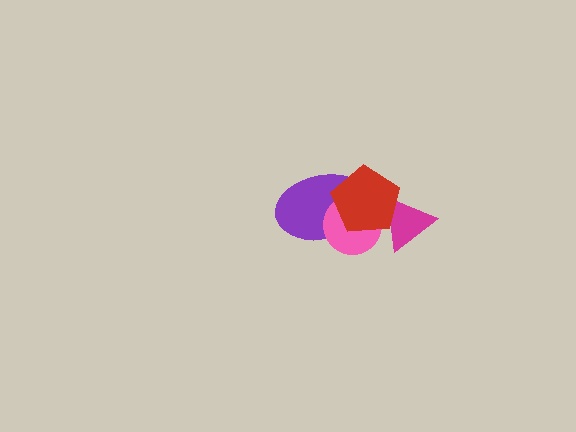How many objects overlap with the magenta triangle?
2 objects overlap with the magenta triangle.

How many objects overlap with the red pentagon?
3 objects overlap with the red pentagon.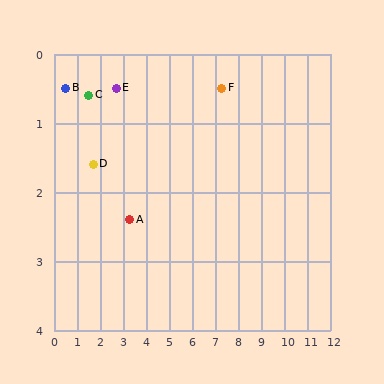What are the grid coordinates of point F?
Point F is at approximately (7.3, 0.5).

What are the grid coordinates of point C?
Point C is at approximately (1.5, 0.6).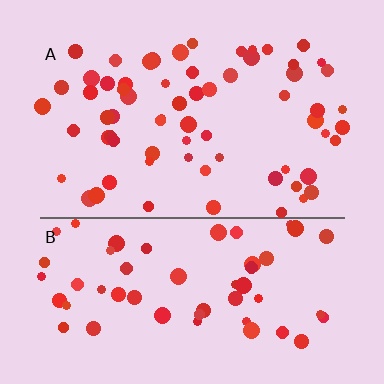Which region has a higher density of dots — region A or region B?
A (the top).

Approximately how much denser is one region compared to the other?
Approximately 1.2× — region A over region B.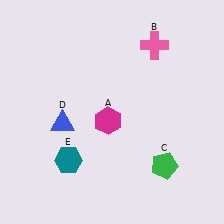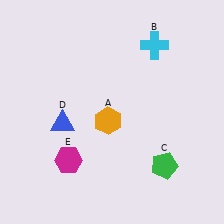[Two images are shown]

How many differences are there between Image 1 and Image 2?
There are 3 differences between the two images.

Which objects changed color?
A changed from magenta to orange. B changed from pink to cyan. E changed from teal to magenta.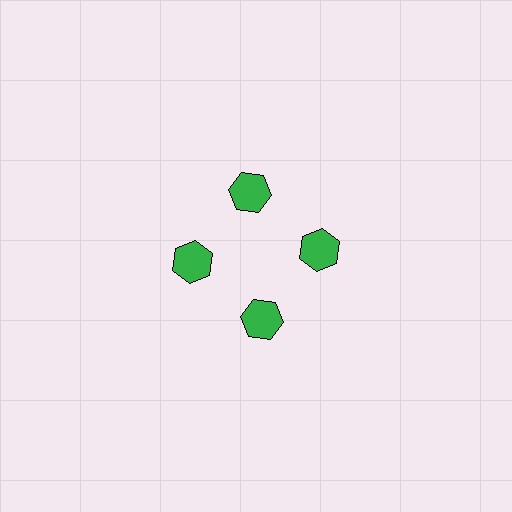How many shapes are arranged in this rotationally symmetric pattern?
There are 4 shapes, arranged in 4 groups of 1.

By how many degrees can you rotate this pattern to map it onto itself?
The pattern maps onto itself every 90 degrees of rotation.